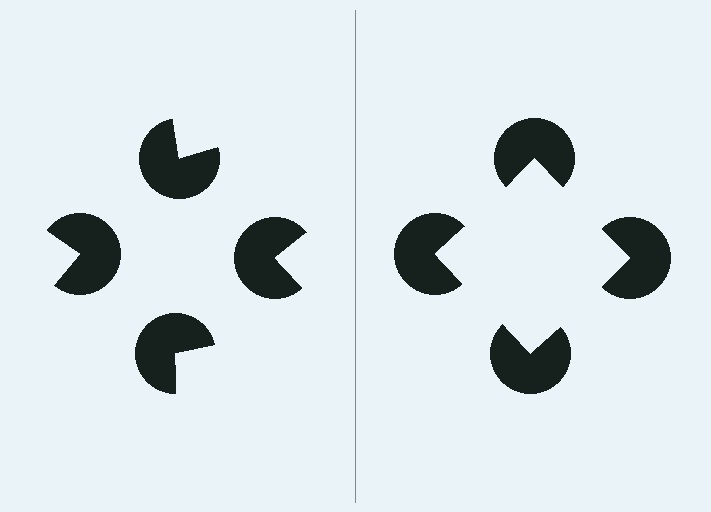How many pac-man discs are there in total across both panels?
8 — 4 on each side.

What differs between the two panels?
The pac-man discs are positioned identically on both sides; only the wedge orientations differ. On the right they align to a square; on the left they are misaligned.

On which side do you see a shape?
An illusory square appears on the right side. On the left side the wedge cuts are rotated, so no coherent shape forms.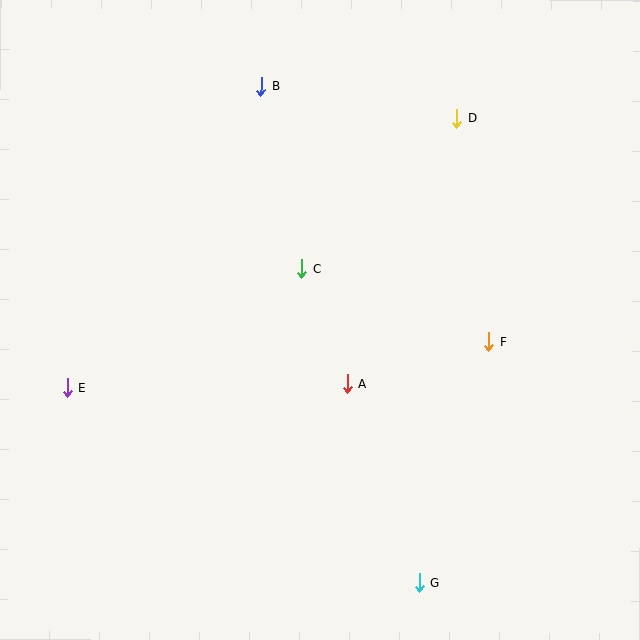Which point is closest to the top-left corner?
Point B is closest to the top-left corner.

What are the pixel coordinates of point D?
Point D is at (457, 119).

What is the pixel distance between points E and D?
The distance between E and D is 474 pixels.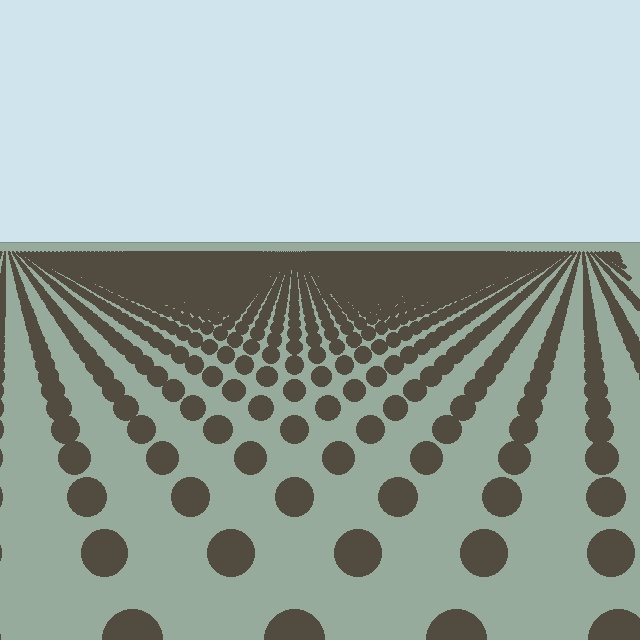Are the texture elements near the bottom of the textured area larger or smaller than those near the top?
Larger. Near the bottom, elements are closer to the viewer and appear at a bigger on-screen size.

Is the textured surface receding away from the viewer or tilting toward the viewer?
The surface is receding away from the viewer. Texture elements get smaller and denser toward the top.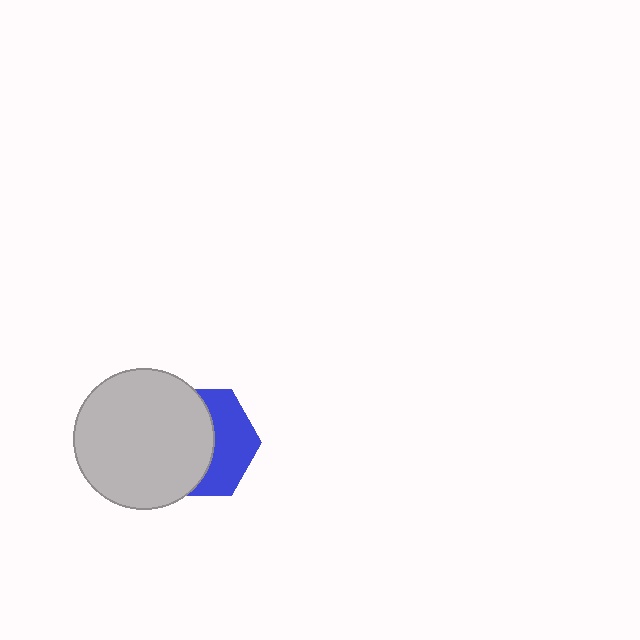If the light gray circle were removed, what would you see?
You would see the complete blue hexagon.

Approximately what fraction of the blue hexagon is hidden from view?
Roughly 57% of the blue hexagon is hidden behind the light gray circle.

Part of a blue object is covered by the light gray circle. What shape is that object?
It is a hexagon.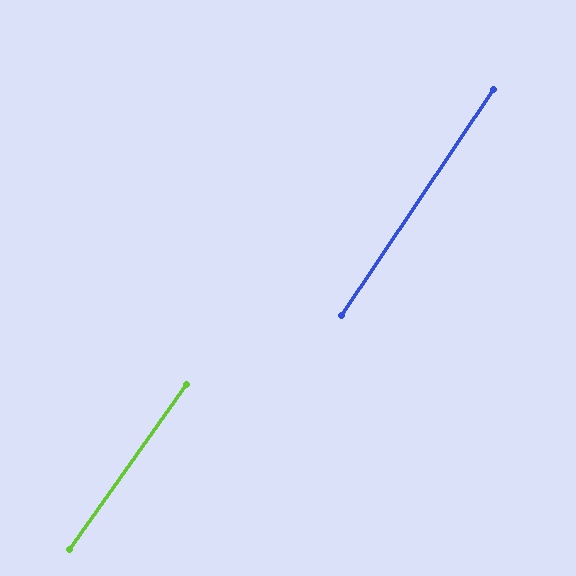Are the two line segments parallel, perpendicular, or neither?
Parallel — their directions differ by only 1.6°.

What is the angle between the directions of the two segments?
Approximately 2 degrees.